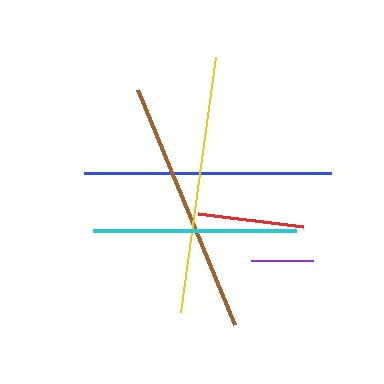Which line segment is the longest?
The yellow line is the longest at approximately 257 pixels.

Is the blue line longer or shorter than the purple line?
The blue line is longer than the purple line.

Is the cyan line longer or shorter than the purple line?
The cyan line is longer than the purple line.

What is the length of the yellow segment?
The yellow segment is approximately 257 pixels long.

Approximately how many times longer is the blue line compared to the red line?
The blue line is approximately 2.3 times the length of the red line.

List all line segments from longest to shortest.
From longest to shortest: yellow, brown, blue, cyan, red, purple.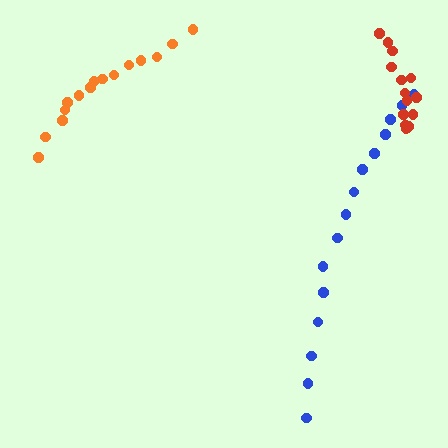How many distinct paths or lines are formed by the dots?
There are 3 distinct paths.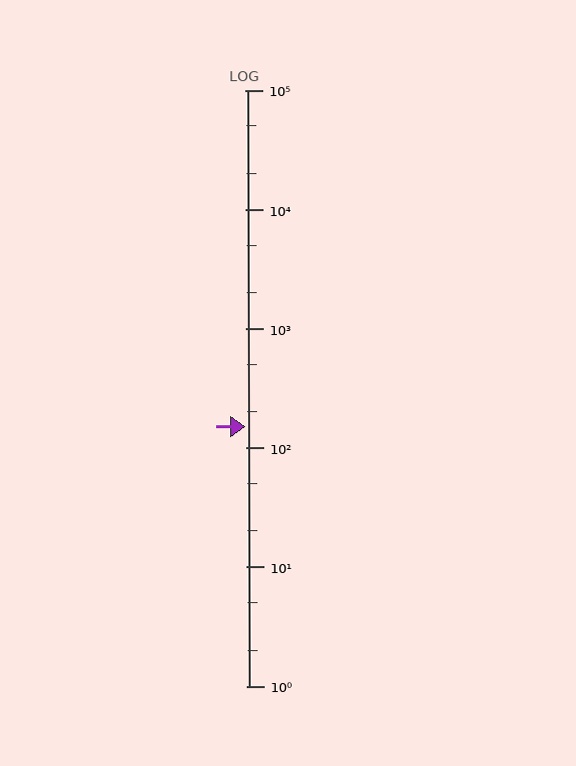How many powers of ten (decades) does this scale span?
The scale spans 5 decades, from 1 to 100000.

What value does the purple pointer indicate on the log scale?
The pointer indicates approximately 150.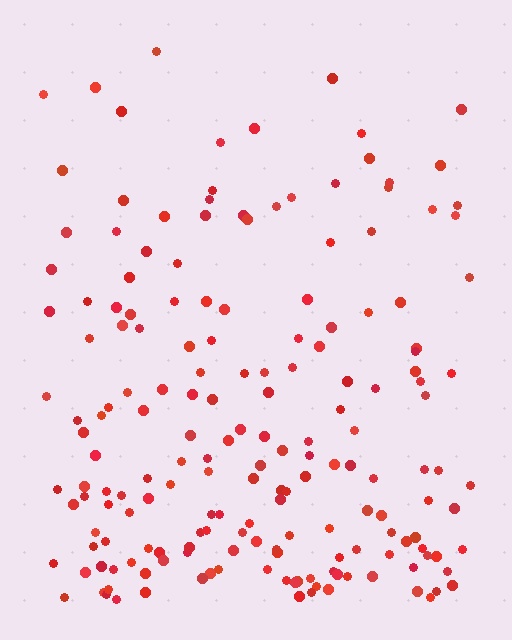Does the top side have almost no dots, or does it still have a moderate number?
Still a moderate number, just noticeably fewer than the bottom.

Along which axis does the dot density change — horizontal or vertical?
Vertical.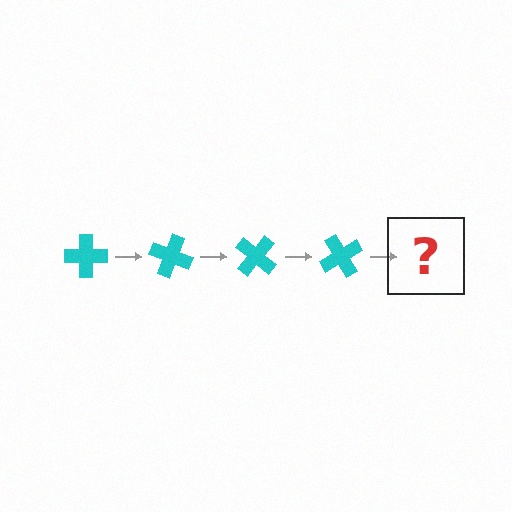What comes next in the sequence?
The next element should be a cyan cross rotated 80 degrees.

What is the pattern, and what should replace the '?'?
The pattern is that the cross rotates 20 degrees each step. The '?' should be a cyan cross rotated 80 degrees.